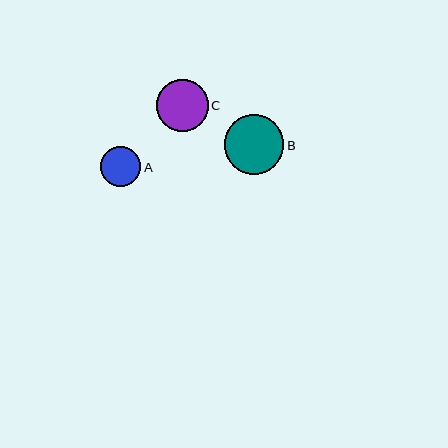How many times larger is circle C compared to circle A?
Circle C is approximately 1.3 times the size of circle A.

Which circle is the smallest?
Circle A is the smallest with a size of approximately 40 pixels.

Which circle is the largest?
Circle B is the largest with a size of approximately 59 pixels.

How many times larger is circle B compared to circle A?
Circle B is approximately 1.5 times the size of circle A.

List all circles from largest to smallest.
From largest to smallest: B, C, A.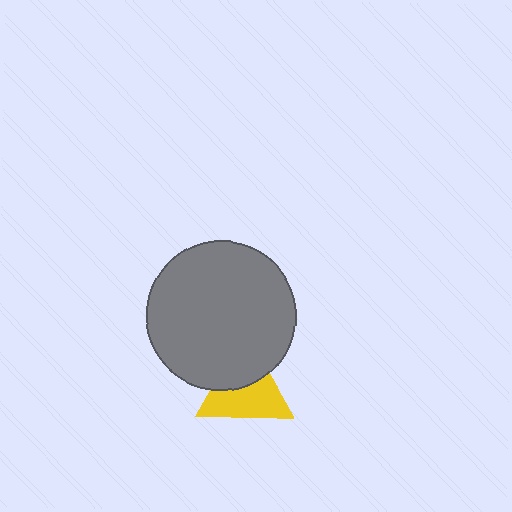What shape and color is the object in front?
The object in front is a gray circle.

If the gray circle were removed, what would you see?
You would see the complete yellow triangle.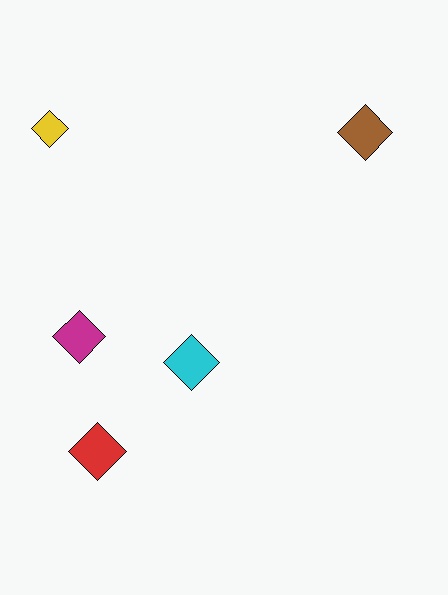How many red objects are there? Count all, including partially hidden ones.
There is 1 red object.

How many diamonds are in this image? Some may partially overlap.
There are 5 diamonds.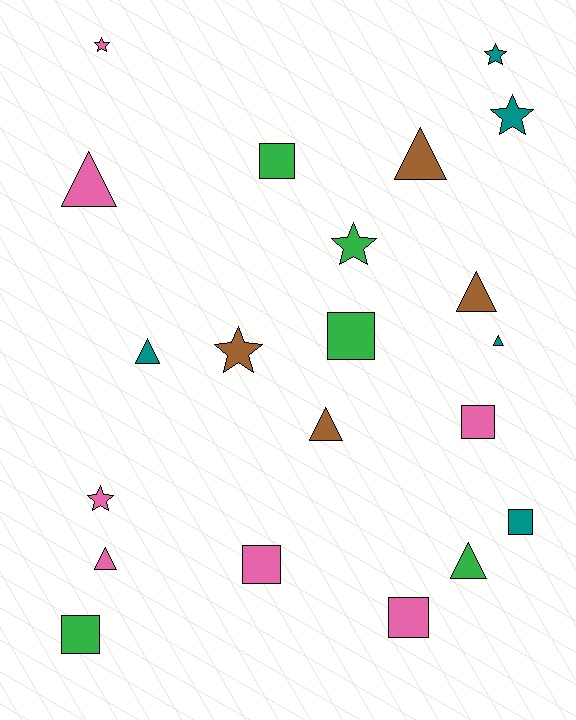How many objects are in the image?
There are 21 objects.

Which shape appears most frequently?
Triangle, with 8 objects.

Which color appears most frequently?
Pink, with 7 objects.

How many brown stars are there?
There is 1 brown star.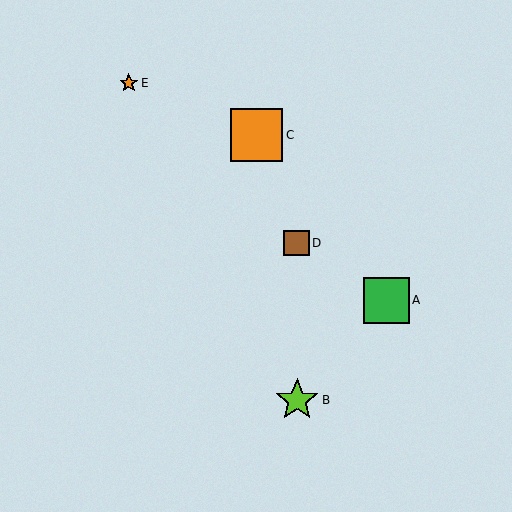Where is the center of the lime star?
The center of the lime star is at (297, 400).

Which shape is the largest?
The orange square (labeled C) is the largest.